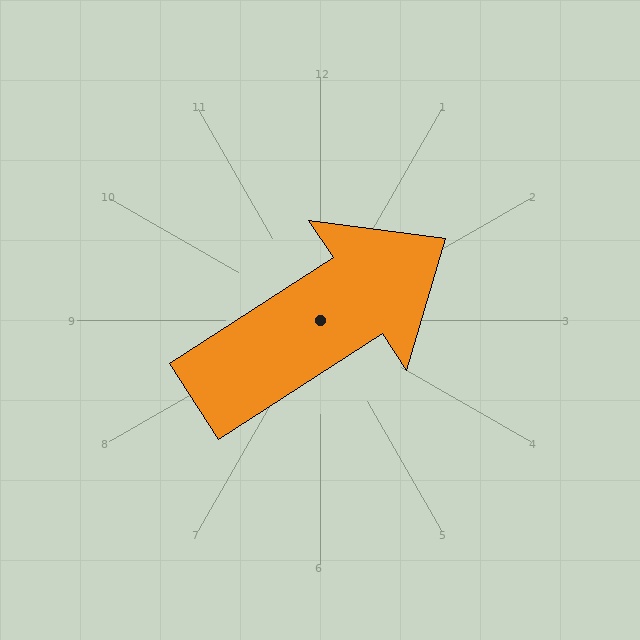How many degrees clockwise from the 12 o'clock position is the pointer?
Approximately 57 degrees.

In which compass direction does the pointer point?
Northeast.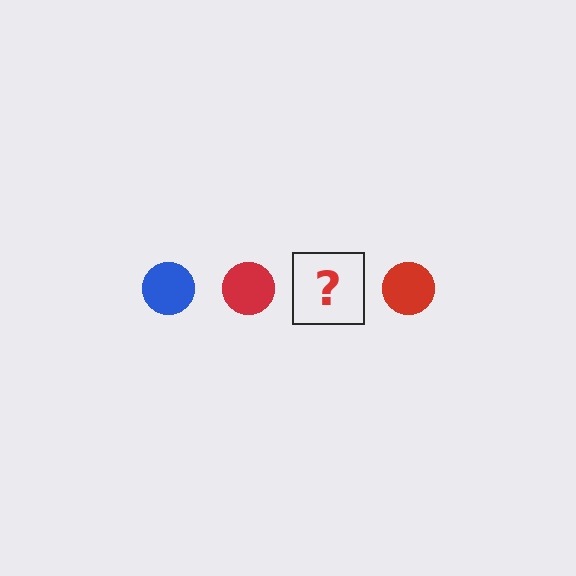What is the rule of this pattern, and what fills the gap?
The rule is that the pattern cycles through blue, red circles. The gap should be filled with a blue circle.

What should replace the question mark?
The question mark should be replaced with a blue circle.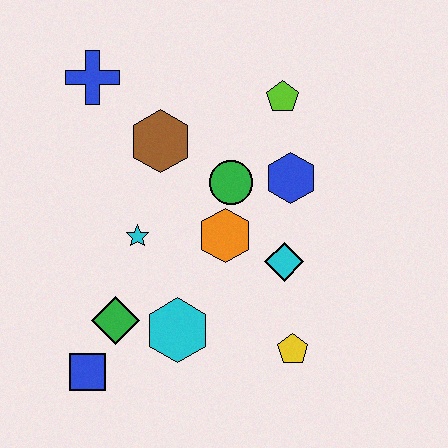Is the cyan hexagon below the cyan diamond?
Yes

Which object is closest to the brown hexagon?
The green circle is closest to the brown hexagon.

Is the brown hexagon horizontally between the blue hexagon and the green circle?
No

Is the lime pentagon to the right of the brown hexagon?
Yes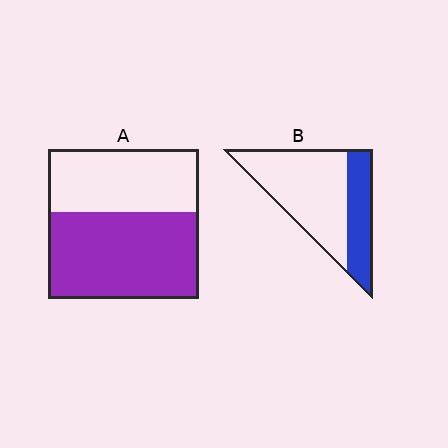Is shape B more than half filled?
No.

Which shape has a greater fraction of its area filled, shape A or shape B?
Shape A.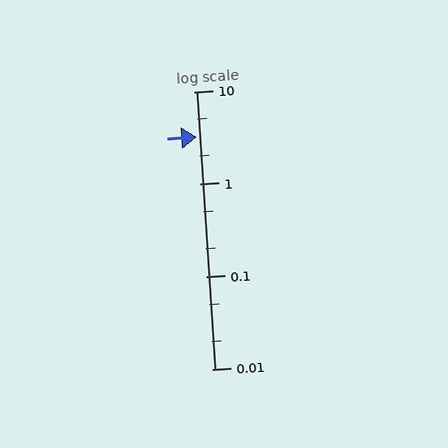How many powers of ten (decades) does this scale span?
The scale spans 3 decades, from 0.01 to 10.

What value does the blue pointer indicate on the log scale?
The pointer indicates approximately 3.2.